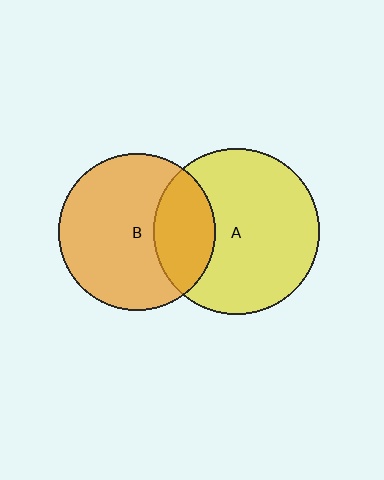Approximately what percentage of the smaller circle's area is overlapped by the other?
Approximately 30%.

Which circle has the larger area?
Circle A (yellow).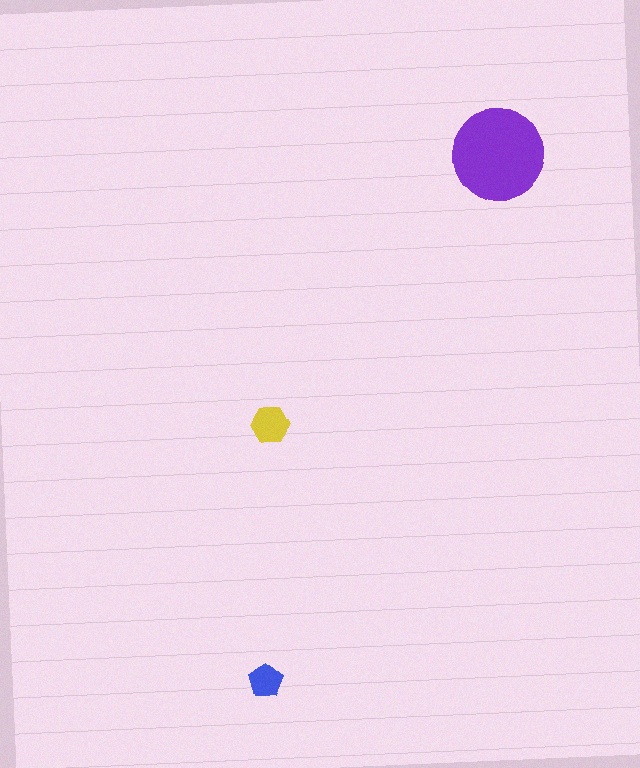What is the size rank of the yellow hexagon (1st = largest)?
2nd.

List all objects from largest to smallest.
The purple circle, the yellow hexagon, the blue pentagon.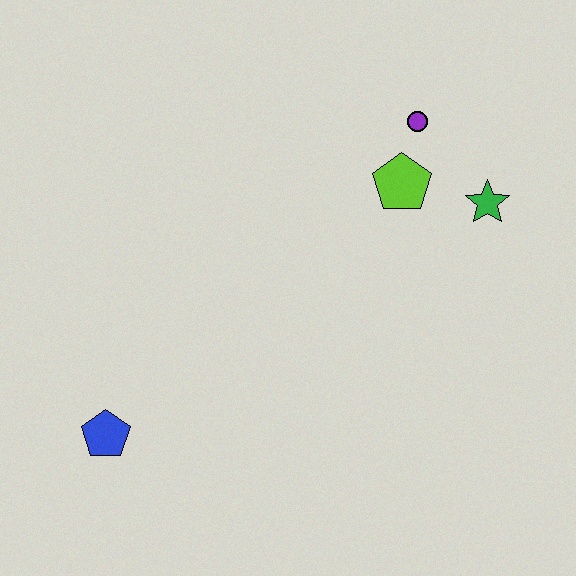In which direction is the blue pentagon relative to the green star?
The blue pentagon is to the left of the green star.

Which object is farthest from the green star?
The blue pentagon is farthest from the green star.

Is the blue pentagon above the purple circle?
No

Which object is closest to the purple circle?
The lime pentagon is closest to the purple circle.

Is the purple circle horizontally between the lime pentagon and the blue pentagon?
No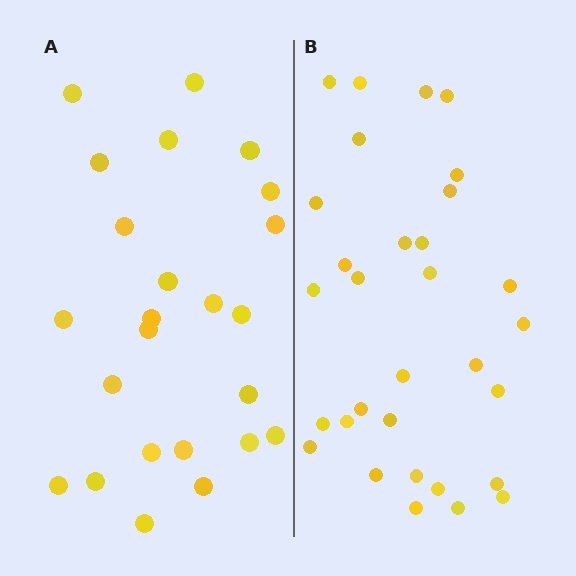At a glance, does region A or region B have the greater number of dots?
Region B (the right region) has more dots.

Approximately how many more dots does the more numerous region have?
Region B has roughly 8 or so more dots than region A.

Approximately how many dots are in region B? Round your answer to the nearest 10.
About 30 dots. (The exact count is 31, which rounds to 30.)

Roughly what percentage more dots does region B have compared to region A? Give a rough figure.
About 30% more.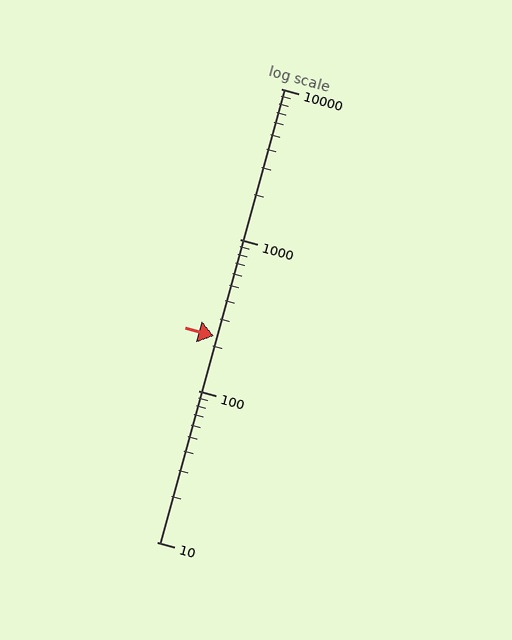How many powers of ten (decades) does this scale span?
The scale spans 3 decades, from 10 to 10000.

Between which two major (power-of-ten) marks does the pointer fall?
The pointer is between 100 and 1000.